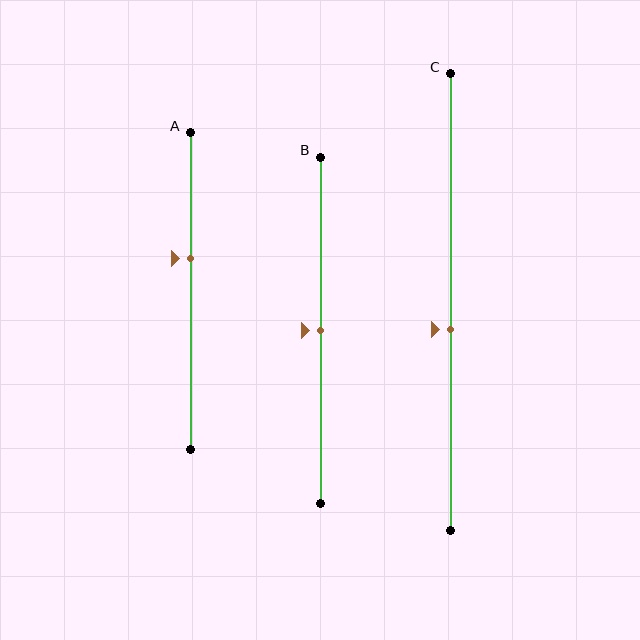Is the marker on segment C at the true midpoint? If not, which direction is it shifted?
No, the marker on segment C is shifted downward by about 6% of the segment length.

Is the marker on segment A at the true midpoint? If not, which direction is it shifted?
No, the marker on segment A is shifted upward by about 10% of the segment length.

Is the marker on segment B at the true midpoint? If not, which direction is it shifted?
Yes, the marker on segment B is at the true midpoint.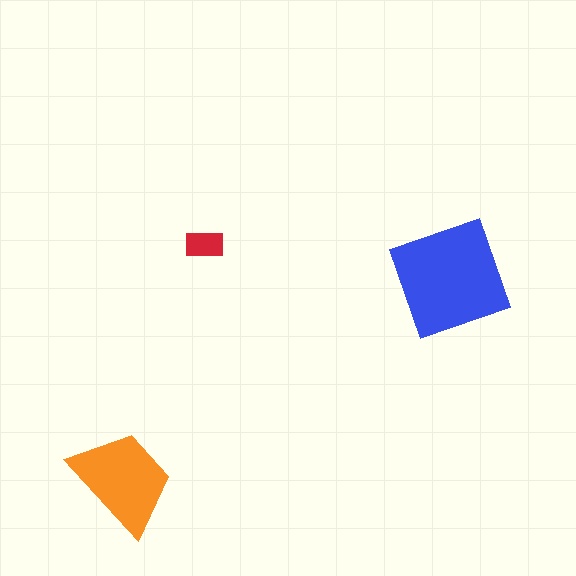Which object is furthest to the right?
The blue square is rightmost.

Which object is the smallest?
The red rectangle.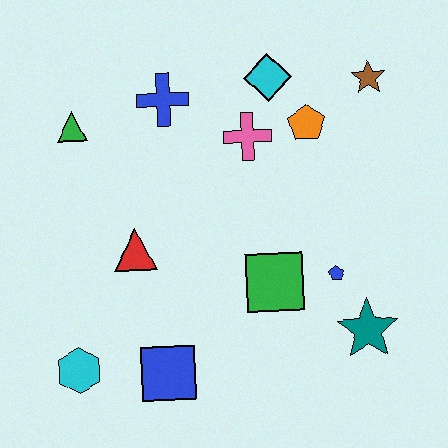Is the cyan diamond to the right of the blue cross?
Yes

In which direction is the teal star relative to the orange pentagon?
The teal star is below the orange pentagon.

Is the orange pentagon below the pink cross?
No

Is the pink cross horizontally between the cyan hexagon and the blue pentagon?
Yes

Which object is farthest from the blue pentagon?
The green triangle is farthest from the blue pentagon.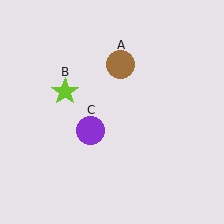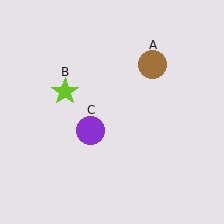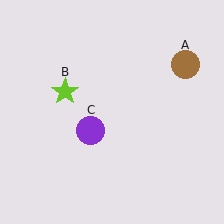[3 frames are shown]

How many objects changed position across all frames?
1 object changed position: brown circle (object A).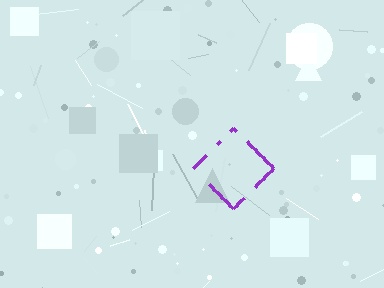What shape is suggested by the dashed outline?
The dashed outline suggests a diamond.